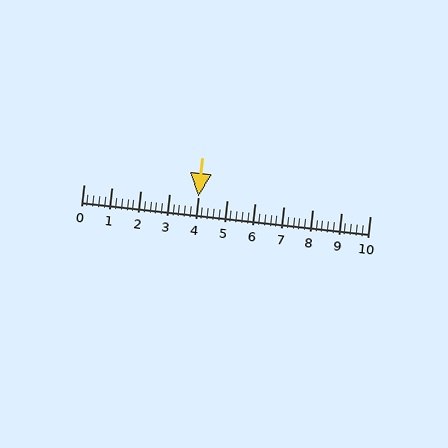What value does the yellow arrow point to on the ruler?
The yellow arrow points to approximately 4.0.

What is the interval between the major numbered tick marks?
The major tick marks are spaced 1 units apart.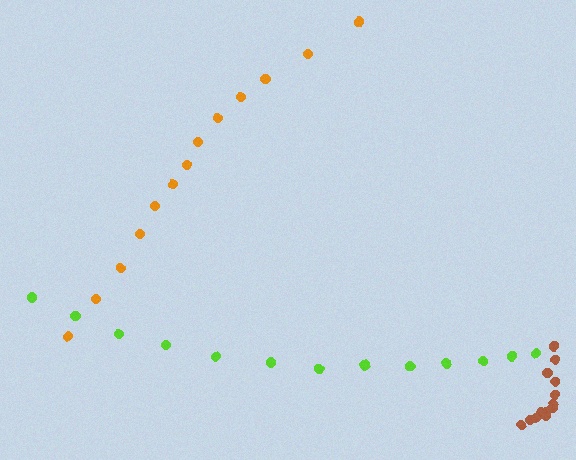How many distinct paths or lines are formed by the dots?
There are 3 distinct paths.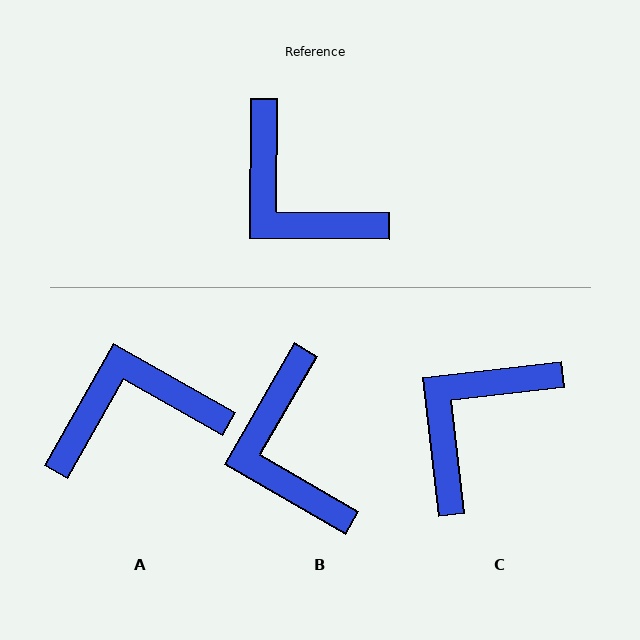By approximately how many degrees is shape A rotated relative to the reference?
Approximately 119 degrees clockwise.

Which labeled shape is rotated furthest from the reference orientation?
A, about 119 degrees away.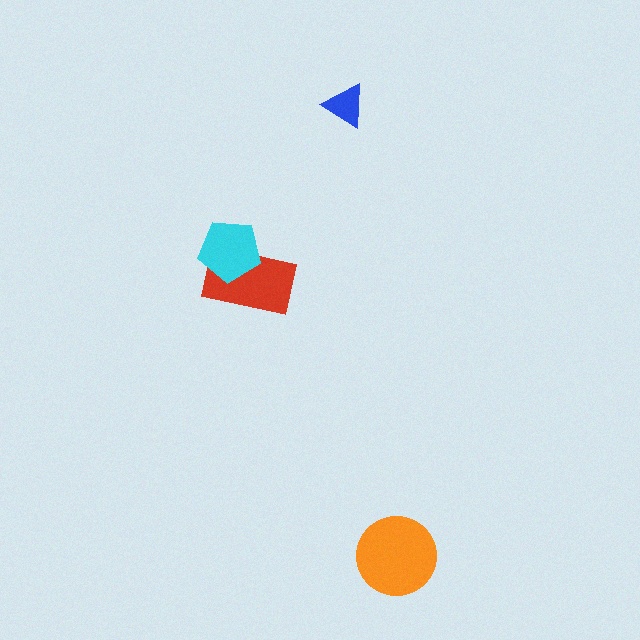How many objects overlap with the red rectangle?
1 object overlaps with the red rectangle.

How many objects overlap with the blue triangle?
0 objects overlap with the blue triangle.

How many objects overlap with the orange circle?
0 objects overlap with the orange circle.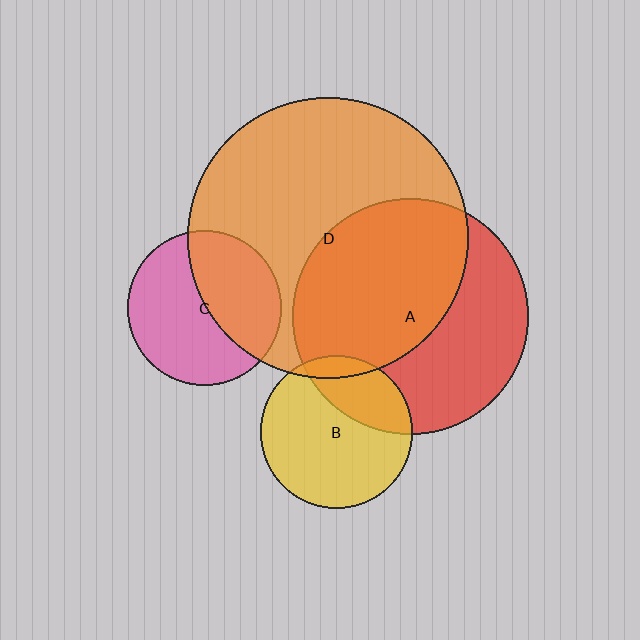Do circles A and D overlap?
Yes.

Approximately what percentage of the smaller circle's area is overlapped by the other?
Approximately 55%.